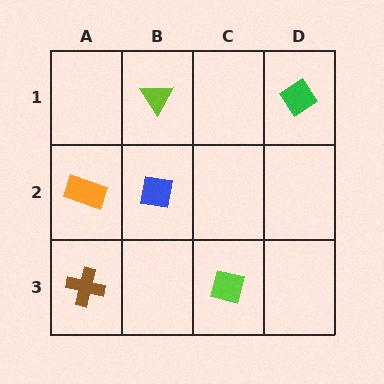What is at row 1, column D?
A green diamond.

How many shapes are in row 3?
2 shapes.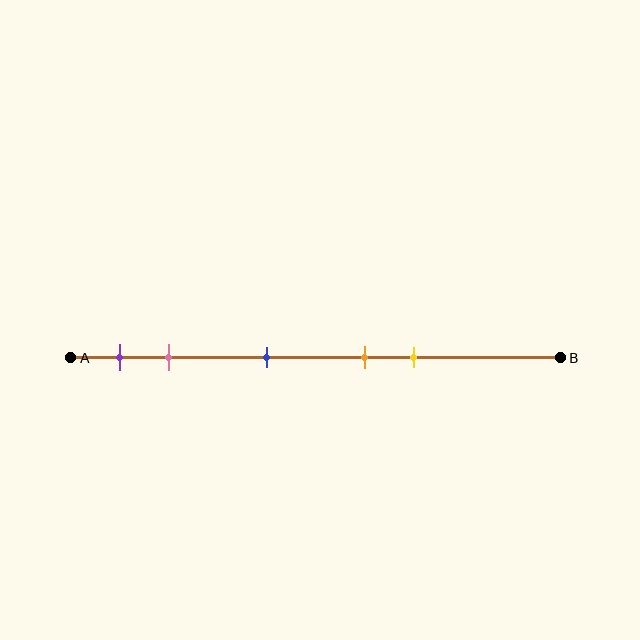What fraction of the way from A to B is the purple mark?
The purple mark is approximately 10% (0.1) of the way from A to B.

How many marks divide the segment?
There are 5 marks dividing the segment.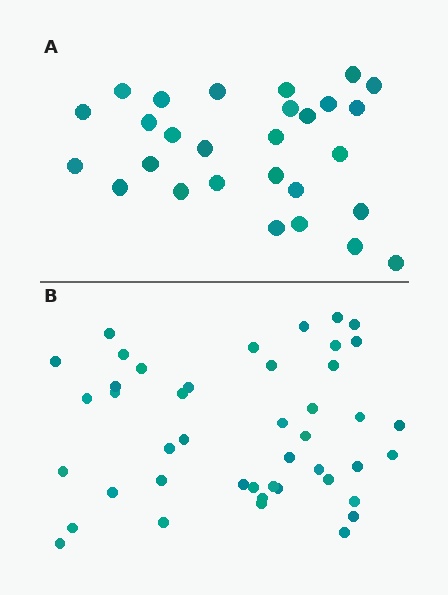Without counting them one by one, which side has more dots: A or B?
Region B (the bottom region) has more dots.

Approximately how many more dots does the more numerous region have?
Region B has approximately 15 more dots than region A.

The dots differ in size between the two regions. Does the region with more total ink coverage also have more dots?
No. Region A has more total ink coverage because its dots are larger, but region B actually contains more individual dots. Total area can be misleading — the number of items is what matters here.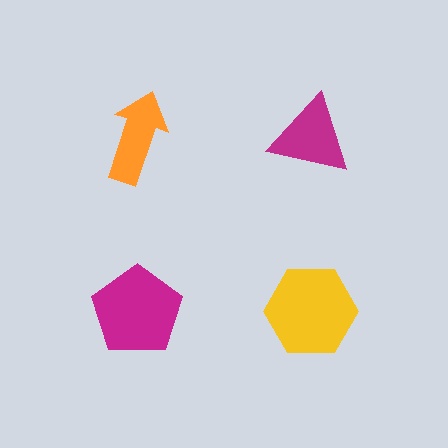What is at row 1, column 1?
An orange arrow.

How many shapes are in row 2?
2 shapes.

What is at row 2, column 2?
A yellow hexagon.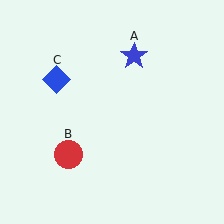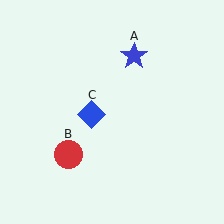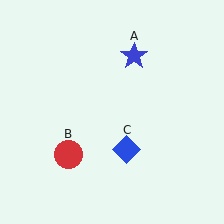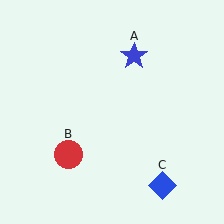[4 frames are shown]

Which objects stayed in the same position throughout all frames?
Blue star (object A) and red circle (object B) remained stationary.